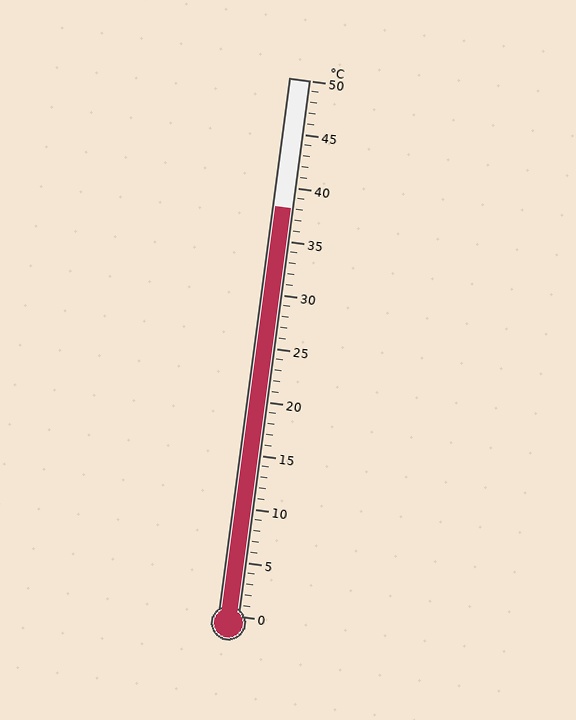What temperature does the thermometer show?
The thermometer shows approximately 38°C.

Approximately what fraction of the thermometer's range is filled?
The thermometer is filled to approximately 75% of its range.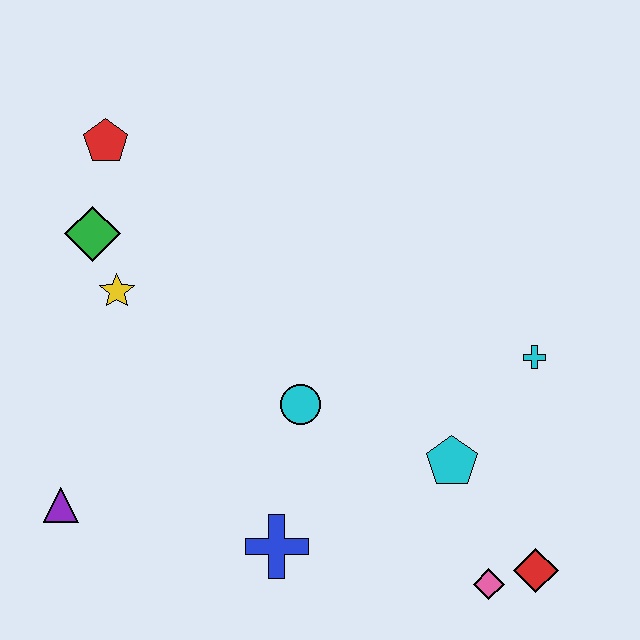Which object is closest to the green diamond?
The yellow star is closest to the green diamond.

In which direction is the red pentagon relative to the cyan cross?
The red pentagon is to the left of the cyan cross.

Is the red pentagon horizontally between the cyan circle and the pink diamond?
No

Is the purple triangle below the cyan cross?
Yes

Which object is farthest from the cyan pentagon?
The red pentagon is farthest from the cyan pentagon.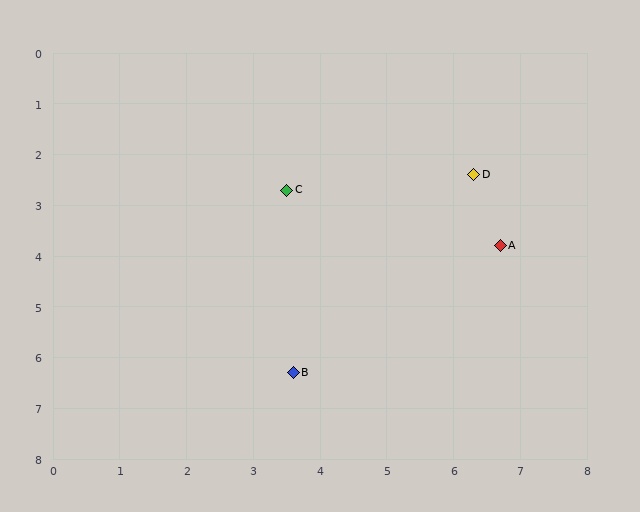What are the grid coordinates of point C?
Point C is at approximately (3.5, 2.7).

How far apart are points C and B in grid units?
Points C and B are about 3.6 grid units apart.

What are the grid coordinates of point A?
Point A is at approximately (6.7, 3.8).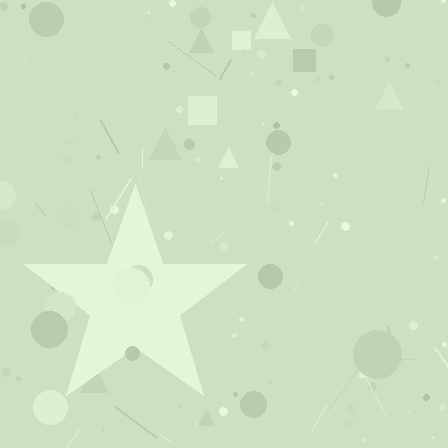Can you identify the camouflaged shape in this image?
The camouflaged shape is a star.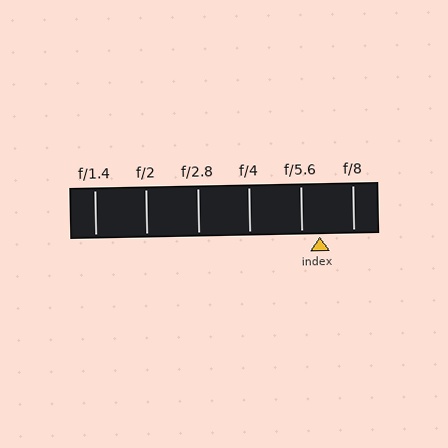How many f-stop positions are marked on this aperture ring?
There are 6 f-stop positions marked.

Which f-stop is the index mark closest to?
The index mark is closest to f/5.6.